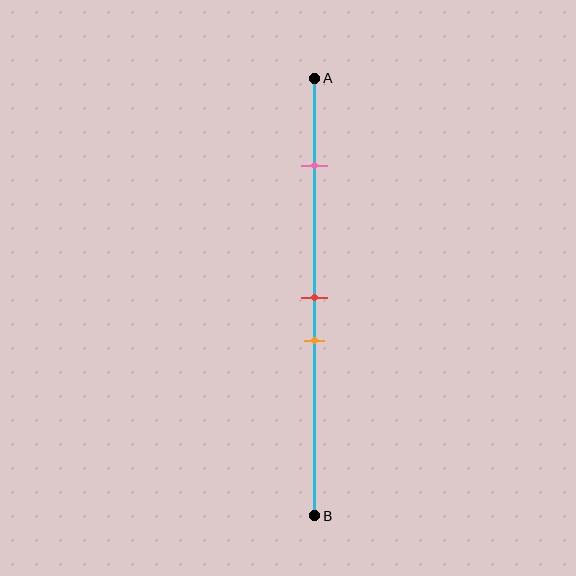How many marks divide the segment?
There are 3 marks dividing the segment.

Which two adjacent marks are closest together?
The red and orange marks are the closest adjacent pair.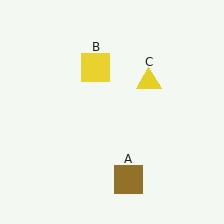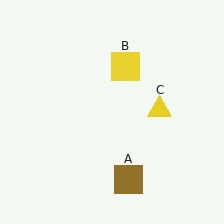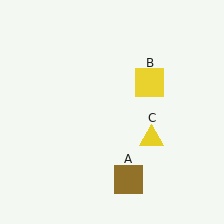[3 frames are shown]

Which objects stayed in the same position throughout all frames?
Brown square (object A) remained stationary.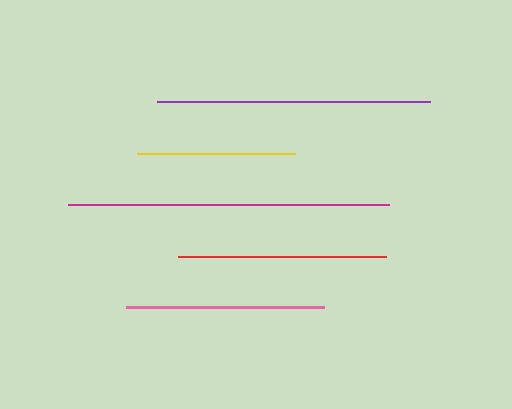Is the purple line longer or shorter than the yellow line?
The purple line is longer than the yellow line.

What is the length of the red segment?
The red segment is approximately 208 pixels long.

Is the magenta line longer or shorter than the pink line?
The magenta line is longer than the pink line.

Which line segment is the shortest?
The yellow line is the shortest at approximately 158 pixels.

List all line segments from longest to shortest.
From longest to shortest: magenta, purple, red, pink, yellow.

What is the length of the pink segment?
The pink segment is approximately 199 pixels long.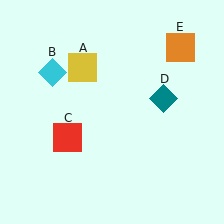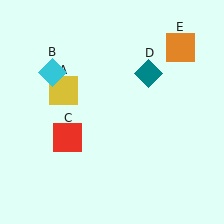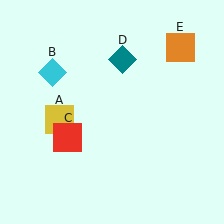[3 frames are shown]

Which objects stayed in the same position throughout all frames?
Cyan diamond (object B) and red square (object C) and orange square (object E) remained stationary.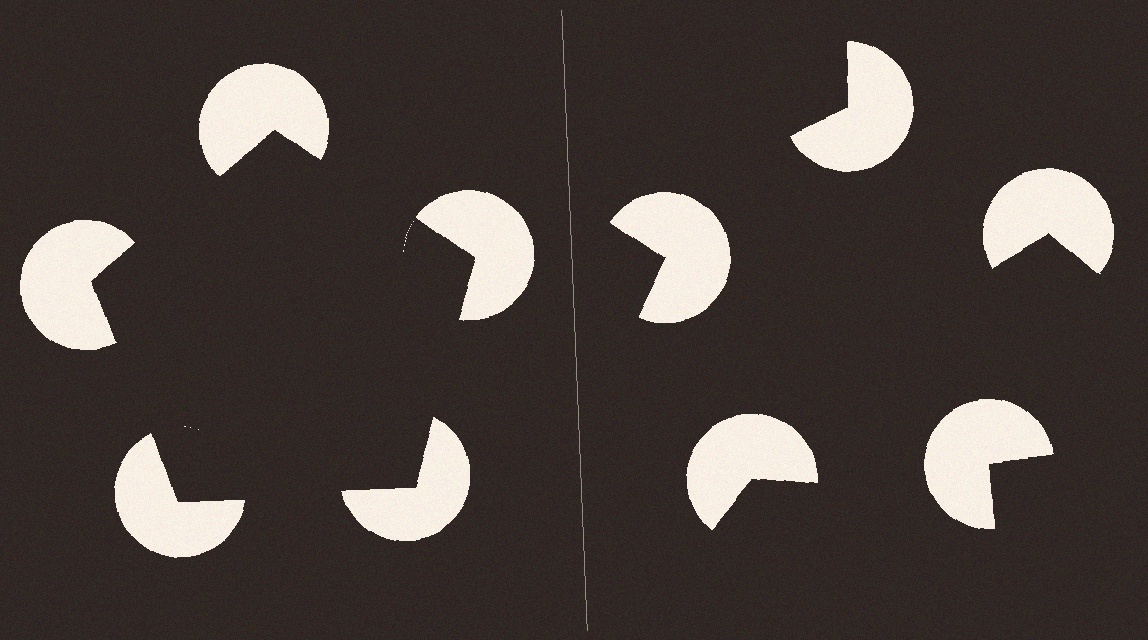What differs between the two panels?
The pac-man discs are positioned identically on both sides; only the wedge orientations differ. On the left they align to a pentagon; on the right they are misaligned.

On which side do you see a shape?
An illusory pentagon appears on the left side. On the right side the wedge cuts are rotated, so no coherent shape forms.